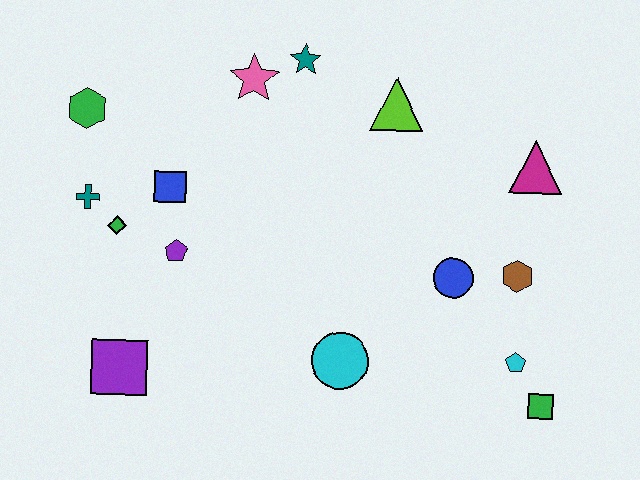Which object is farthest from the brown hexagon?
The green hexagon is farthest from the brown hexagon.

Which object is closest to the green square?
The cyan pentagon is closest to the green square.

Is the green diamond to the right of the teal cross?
Yes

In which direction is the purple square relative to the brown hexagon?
The purple square is to the left of the brown hexagon.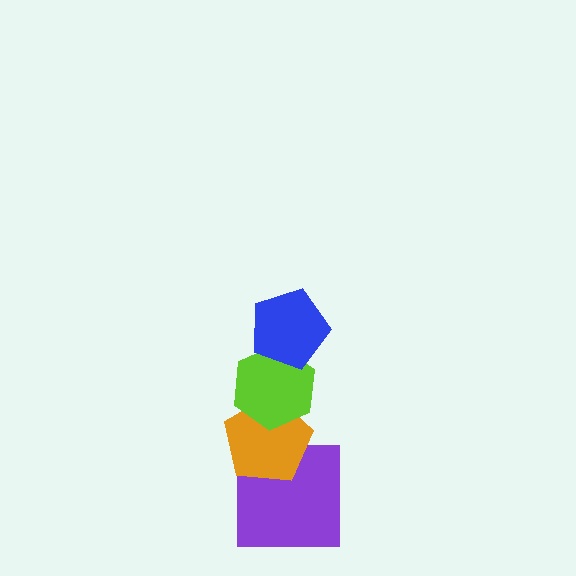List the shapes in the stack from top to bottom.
From top to bottom: the blue pentagon, the lime hexagon, the orange pentagon, the purple square.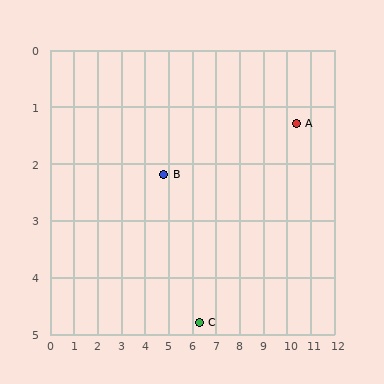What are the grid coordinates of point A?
Point A is at approximately (10.4, 1.3).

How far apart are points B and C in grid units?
Points B and C are about 3.0 grid units apart.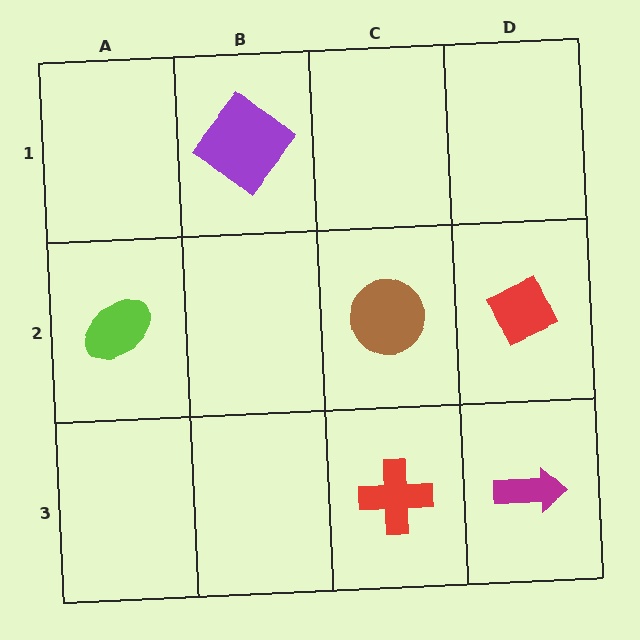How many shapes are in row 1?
1 shape.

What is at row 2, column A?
A lime ellipse.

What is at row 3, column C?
A red cross.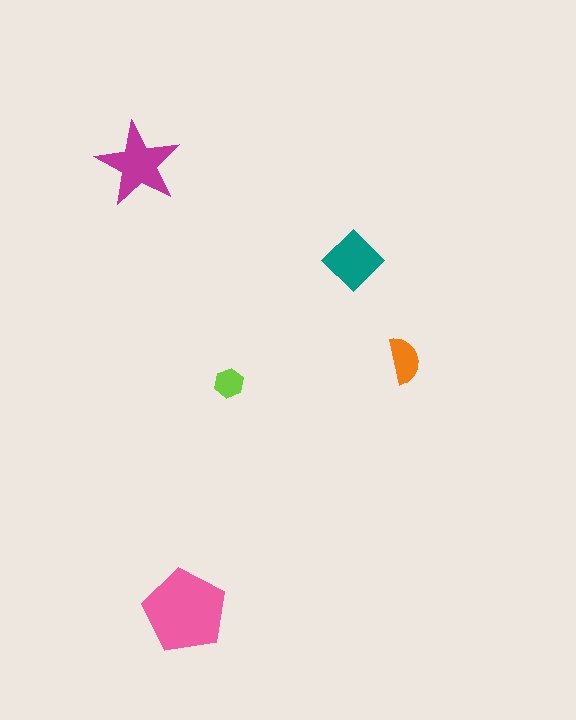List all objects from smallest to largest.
The lime hexagon, the orange semicircle, the teal diamond, the magenta star, the pink pentagon.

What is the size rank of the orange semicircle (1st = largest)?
4th.